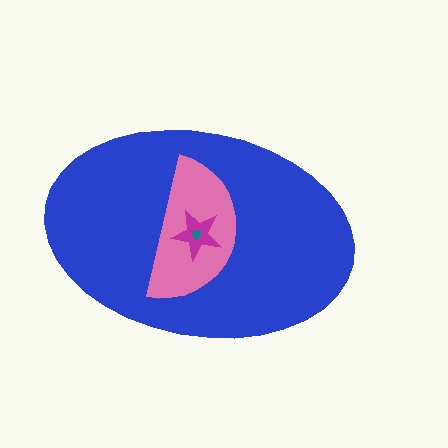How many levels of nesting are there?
4.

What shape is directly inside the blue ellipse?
The pink semicircle.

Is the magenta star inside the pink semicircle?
Yes.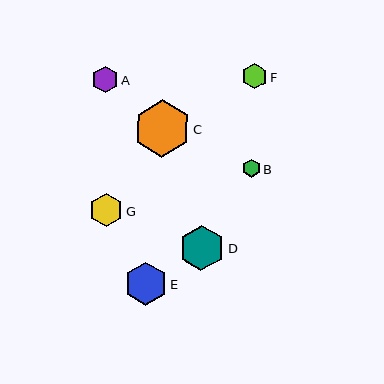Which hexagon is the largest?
Hexagon C is the largest with a size of approximately 57 pixels.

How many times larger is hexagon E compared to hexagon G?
Hexagon E is approximately 1.3 times the size of hexagon G.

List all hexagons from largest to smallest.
From largest to smallest: C, D, E, G, A, F, B.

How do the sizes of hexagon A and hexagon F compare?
Hexagon A and hexagon F are approximately the same size.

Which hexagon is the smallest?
Hexagon B is the smallest with a size of approximately 18 pixels.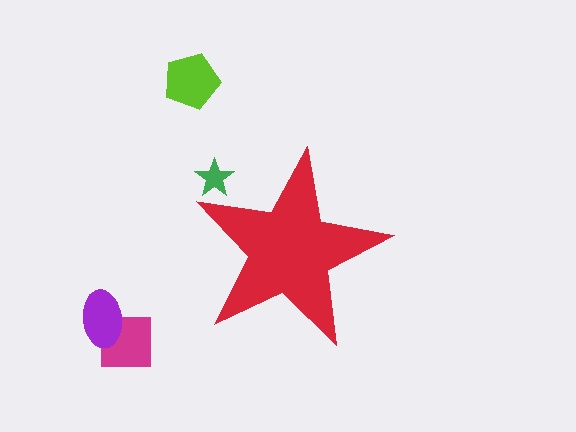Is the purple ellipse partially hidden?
No, the purple ellipse is fully visible.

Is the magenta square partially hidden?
No, the magenta square is fully visible.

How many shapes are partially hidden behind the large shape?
1 shape is partially hidden.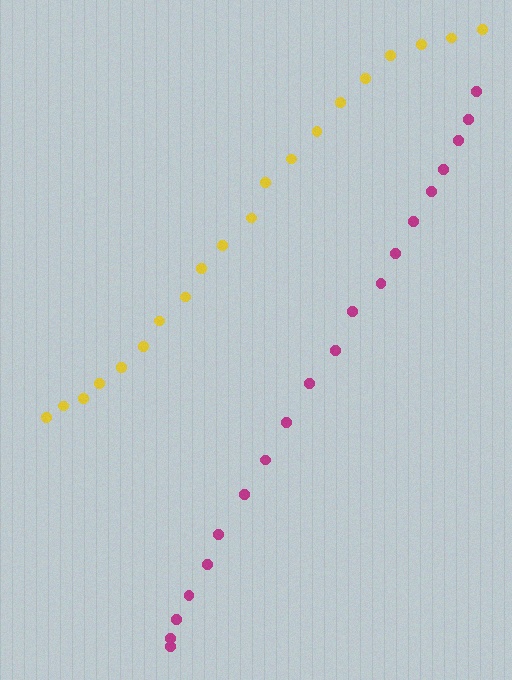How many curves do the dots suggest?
There are 2 distinct paths.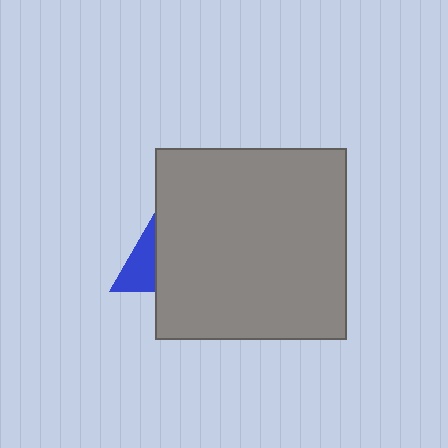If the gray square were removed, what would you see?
You would see the complete blue triangle.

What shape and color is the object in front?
The object in front is a gray square.